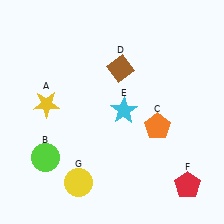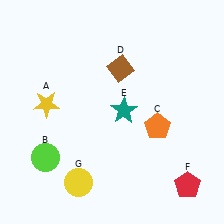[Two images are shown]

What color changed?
The star (E) changed from cyan in Image 1 to teal in Image 2.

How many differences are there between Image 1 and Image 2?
There is 1 difference between the two images.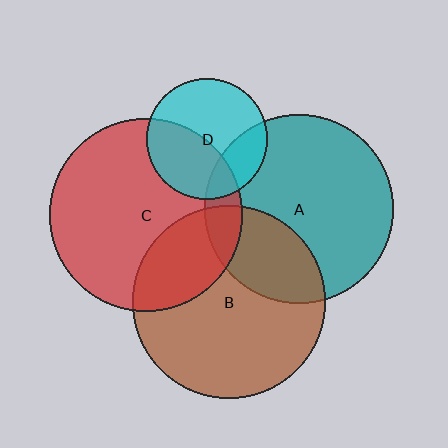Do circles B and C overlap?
Yes.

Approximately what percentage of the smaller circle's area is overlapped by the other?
Approximately 25%.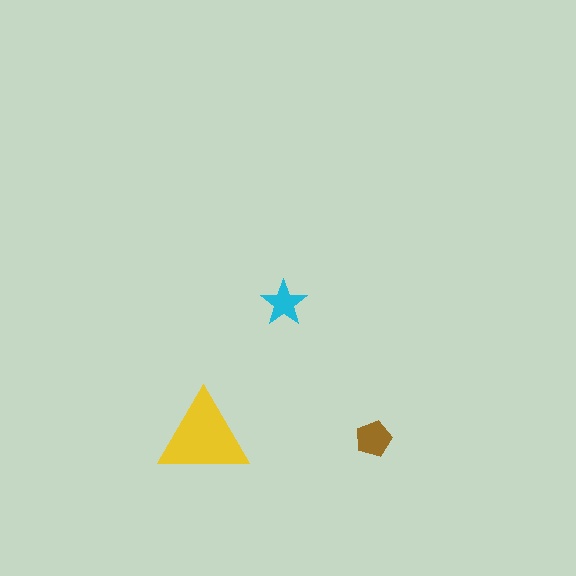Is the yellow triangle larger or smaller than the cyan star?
Larger.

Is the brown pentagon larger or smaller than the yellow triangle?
Smaller.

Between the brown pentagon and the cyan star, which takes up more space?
The brown pentagon.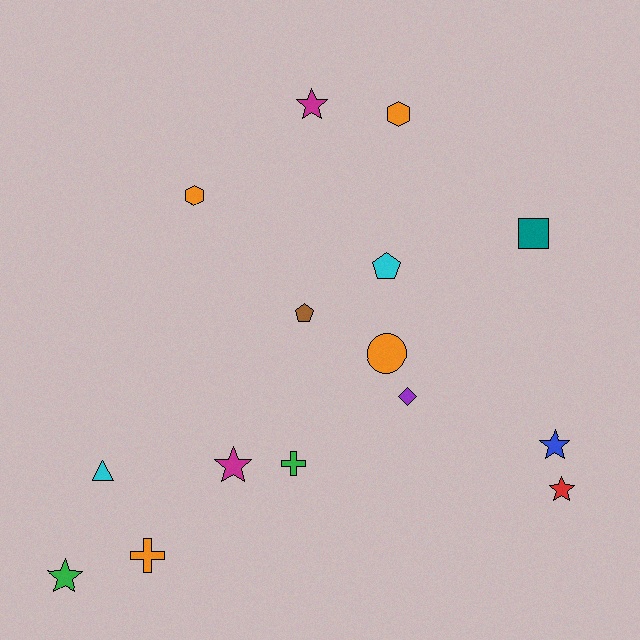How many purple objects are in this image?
There is 1 purple object.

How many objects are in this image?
There are 15 objects.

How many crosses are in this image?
There are 2 crosses.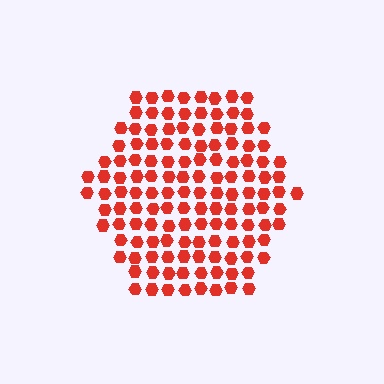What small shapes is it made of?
It is made of small hexagons.